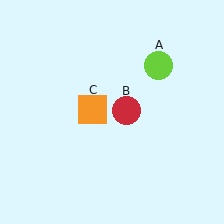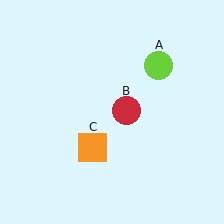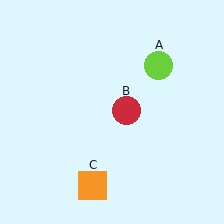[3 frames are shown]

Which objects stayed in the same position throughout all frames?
Lime circle (object A) and red circle (object B) remained stationary.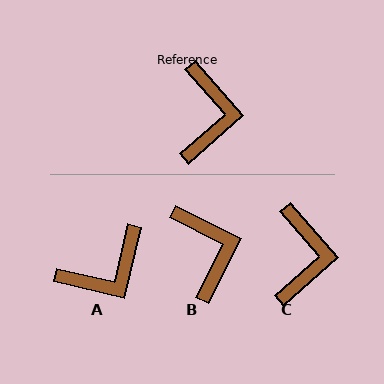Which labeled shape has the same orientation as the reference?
C.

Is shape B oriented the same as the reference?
No, it is off by about 22 degrees.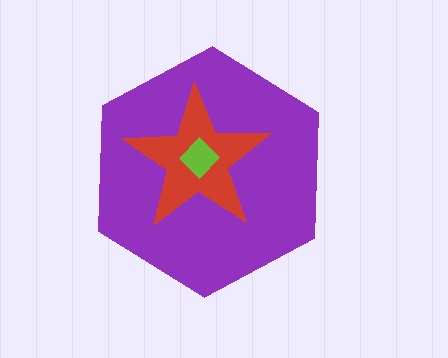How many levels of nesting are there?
3.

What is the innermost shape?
The lime diamond.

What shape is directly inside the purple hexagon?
The red star.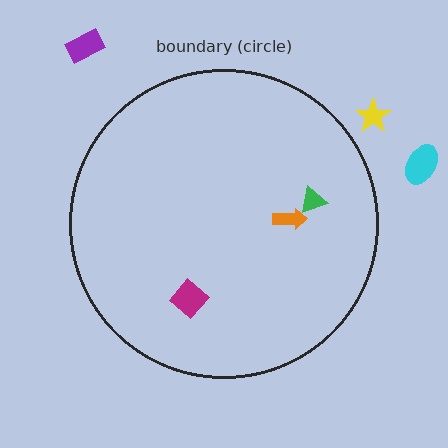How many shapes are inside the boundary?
3 inside, 3 outside.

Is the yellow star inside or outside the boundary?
Outside.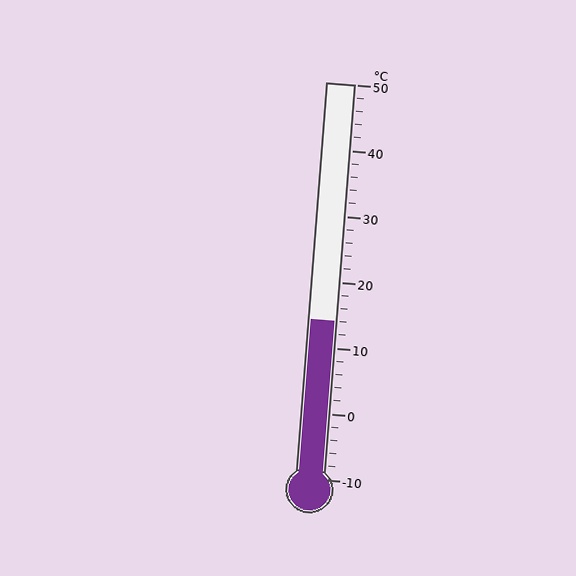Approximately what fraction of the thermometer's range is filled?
The thermometer is filled to approximately 40% of its range.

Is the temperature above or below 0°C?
The temperature is above 0°C.